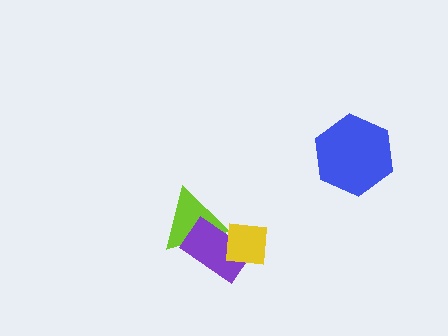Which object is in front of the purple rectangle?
The yellow square is in front of the purple rectangle.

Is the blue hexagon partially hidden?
No, no other shape covers it.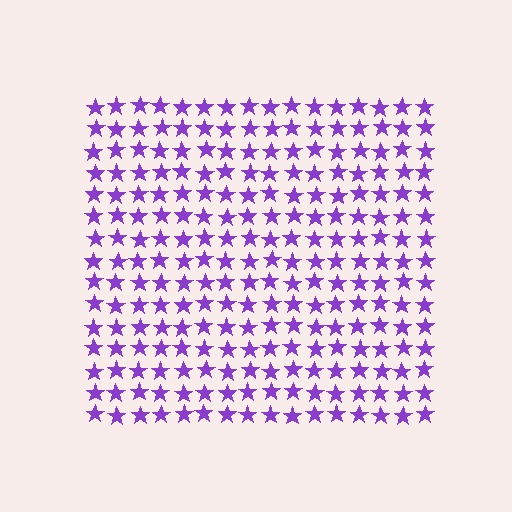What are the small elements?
The small elements are stars.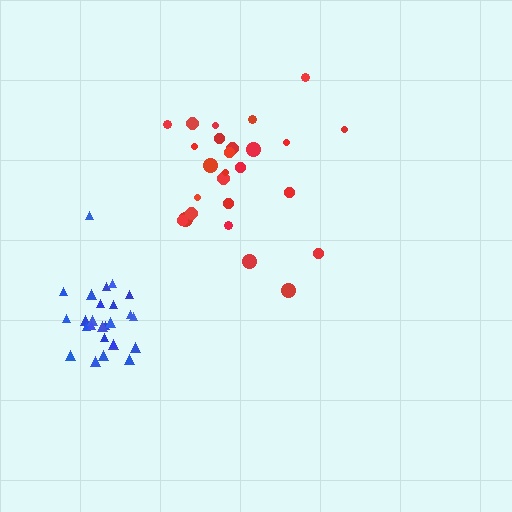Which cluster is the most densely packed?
Blue.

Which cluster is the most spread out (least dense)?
Red.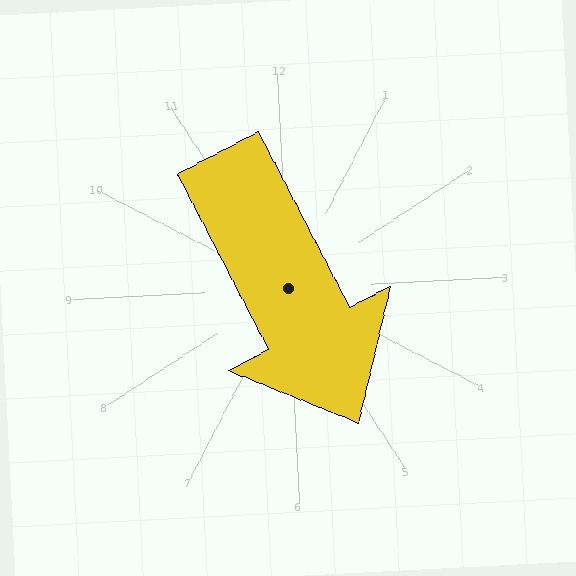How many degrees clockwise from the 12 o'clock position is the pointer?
Approximately 155 degrees.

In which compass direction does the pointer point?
Southeast.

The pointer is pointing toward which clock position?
Roughly 5 o'clock.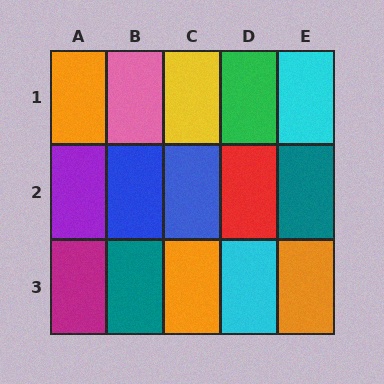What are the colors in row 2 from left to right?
Purple, blue, blue, red, teal.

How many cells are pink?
1 cell is pink.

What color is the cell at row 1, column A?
Orange.